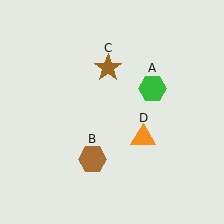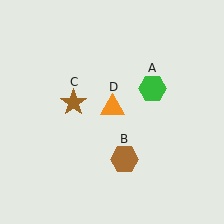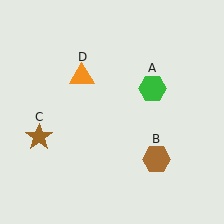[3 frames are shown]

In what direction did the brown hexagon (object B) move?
The brown hexagon (object B) moved right.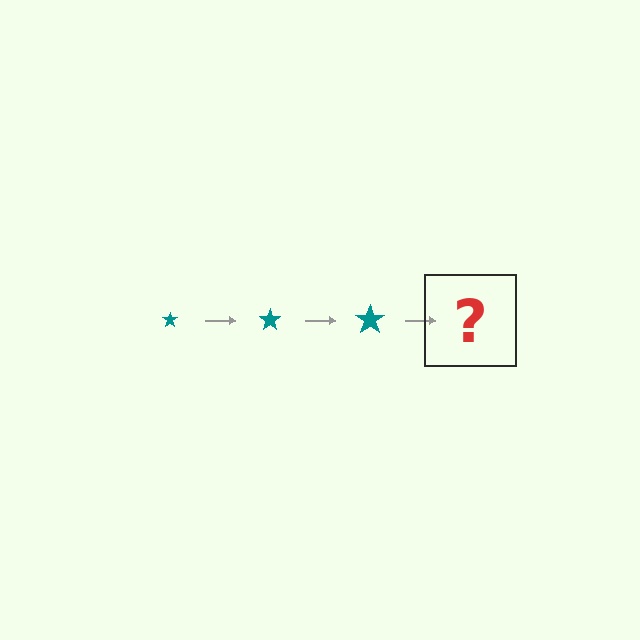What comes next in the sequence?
The next element should be a teal star, larger than the previous one.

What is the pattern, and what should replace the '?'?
The pattern is that the star gets progressively larger each step. The '?' should be a teal star, larger than the previous one.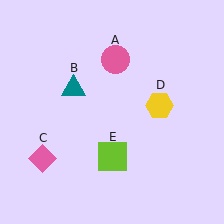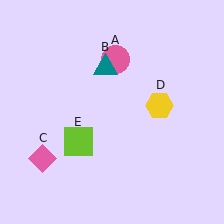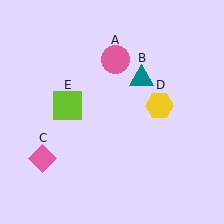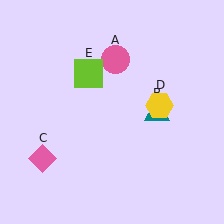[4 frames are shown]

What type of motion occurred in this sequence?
The teal triangle (object B), lime square (object E) rotated clockwise around the center of the scene.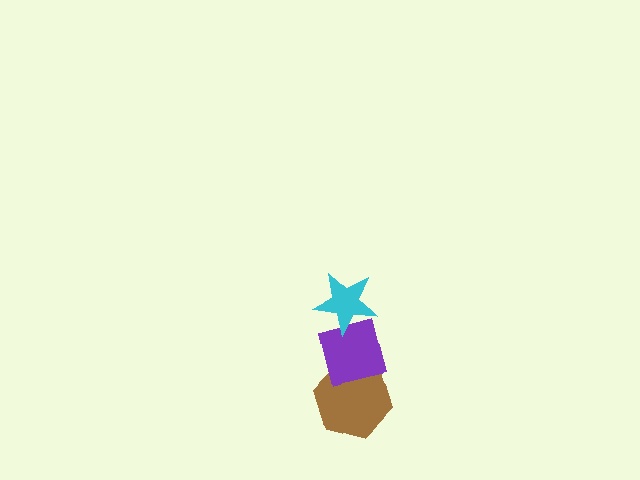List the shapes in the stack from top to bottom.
From top to bottom: the cyan star, the purple square, the brown hexagon.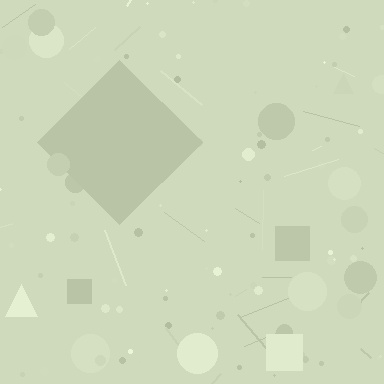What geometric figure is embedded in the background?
A diamond is embedded in the background.